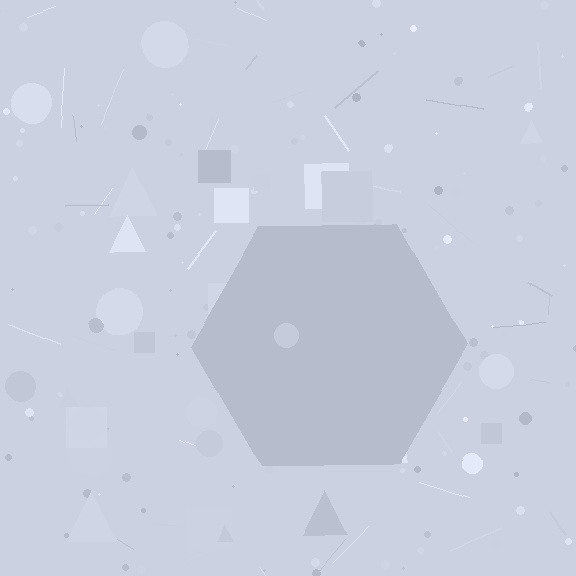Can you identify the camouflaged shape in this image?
The camouflaged shape is a hexagon.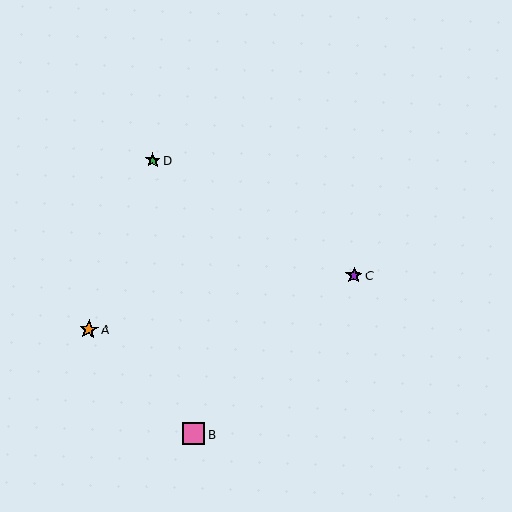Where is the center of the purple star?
The center of the purple star is at (354, 276).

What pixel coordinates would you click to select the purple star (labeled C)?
Click at (354, 276) to select the purple star C.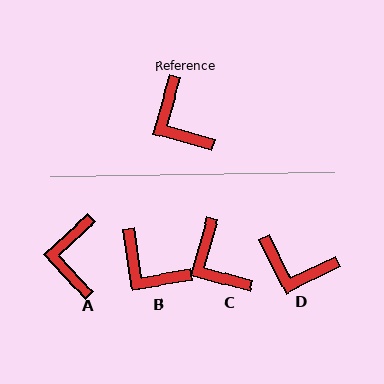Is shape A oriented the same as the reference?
No, it is off by about 32 degrees.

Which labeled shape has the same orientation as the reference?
C.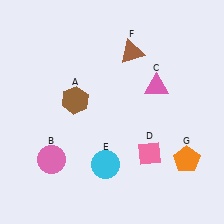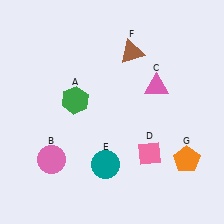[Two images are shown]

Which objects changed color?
A changed from brown to green. E changed from cyan to teal.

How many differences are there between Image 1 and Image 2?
There are 2 differences between the two images.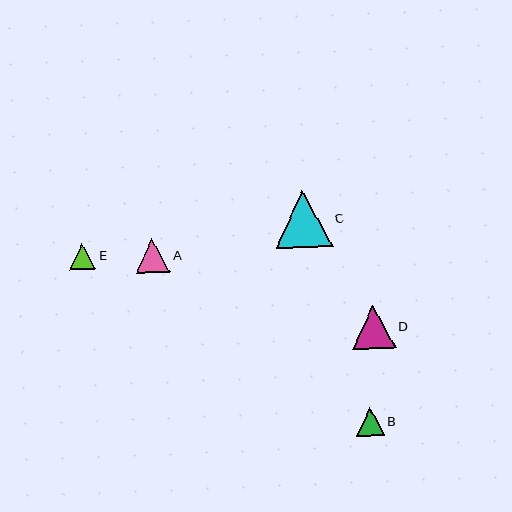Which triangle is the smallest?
Triangle E is the smallest with a size of approximately 26 pixels.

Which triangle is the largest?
Triangle C is the largest with a size of approximately 57 pixels.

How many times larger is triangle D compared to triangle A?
Triangle D is approximately 1.3 times the size of triangle A.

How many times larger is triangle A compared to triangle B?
Triangle A is approximately 1.2 times the size of triangle B.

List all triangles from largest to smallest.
From largest to smallest: C, D, A, B, E.